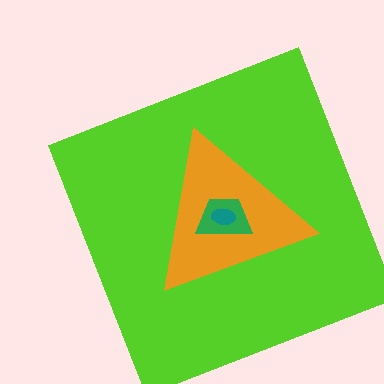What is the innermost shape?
The teal ellipse.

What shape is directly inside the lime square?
The orange triangle.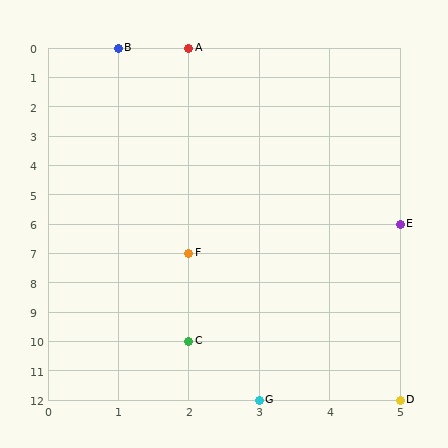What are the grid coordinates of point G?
Point G is at grid coordinates (3, 12).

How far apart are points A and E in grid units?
Points A and E are 3 columns and 6 rows apart (about 6.7 grid units diagonally).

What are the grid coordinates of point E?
Point E is at grid coordinates (5, 6).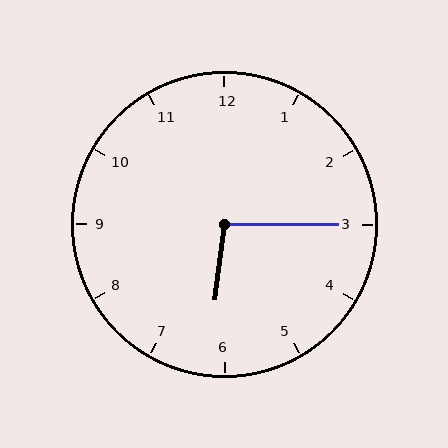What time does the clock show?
6:15.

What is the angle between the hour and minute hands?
Approximately 98 degrees.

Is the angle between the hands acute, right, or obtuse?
It is obtuse.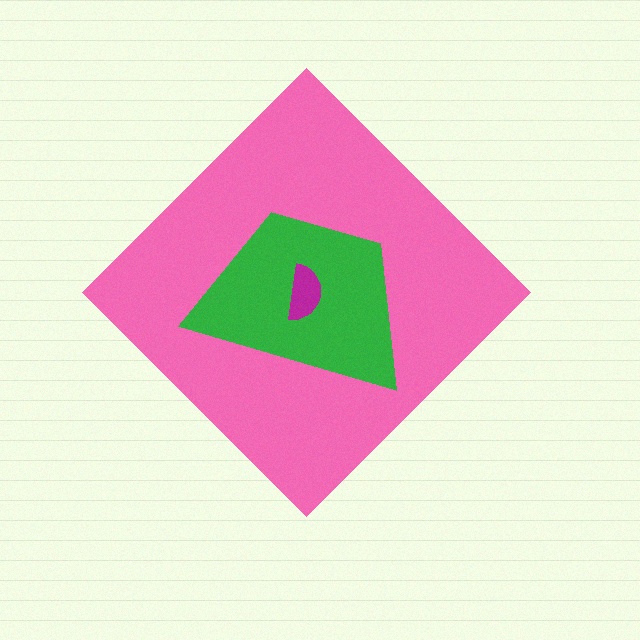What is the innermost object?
The magenta semicircle.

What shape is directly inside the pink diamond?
The green trapezoid.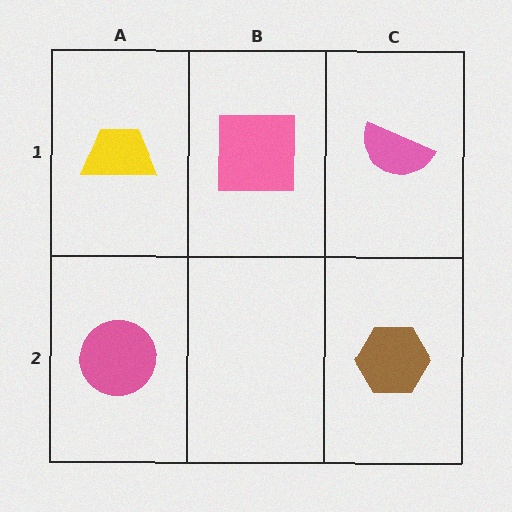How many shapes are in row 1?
3 shapes.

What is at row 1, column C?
A pink semicircle.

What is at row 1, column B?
A pink square.